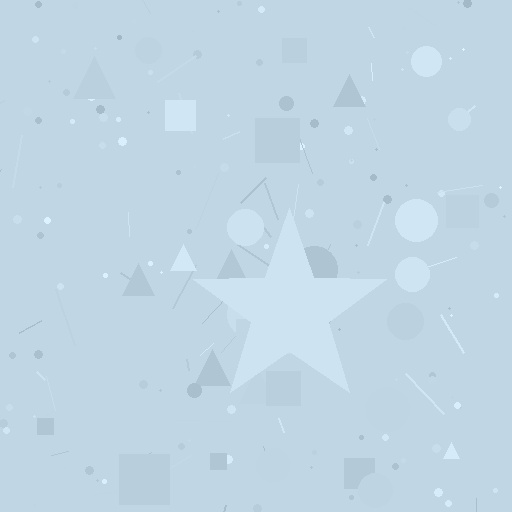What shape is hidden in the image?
A star is hidden in the image.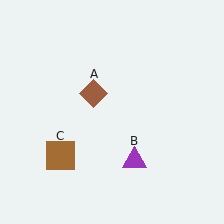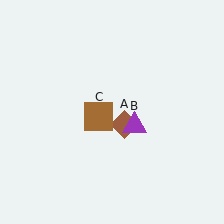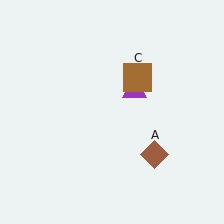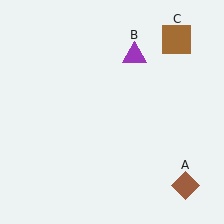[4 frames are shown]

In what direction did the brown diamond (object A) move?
The brown diamond (object A) moved down and to the right.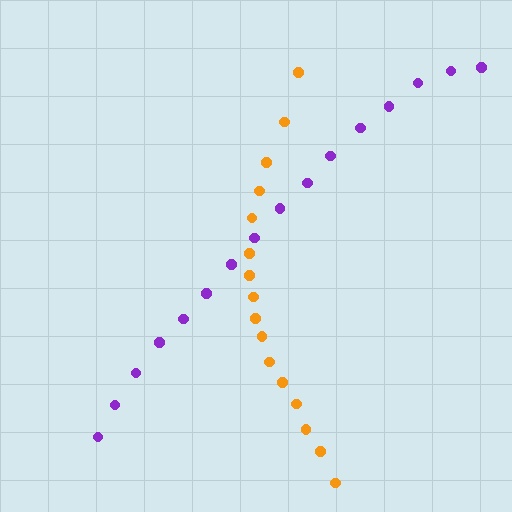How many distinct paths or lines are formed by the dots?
There are 2 distinct paths.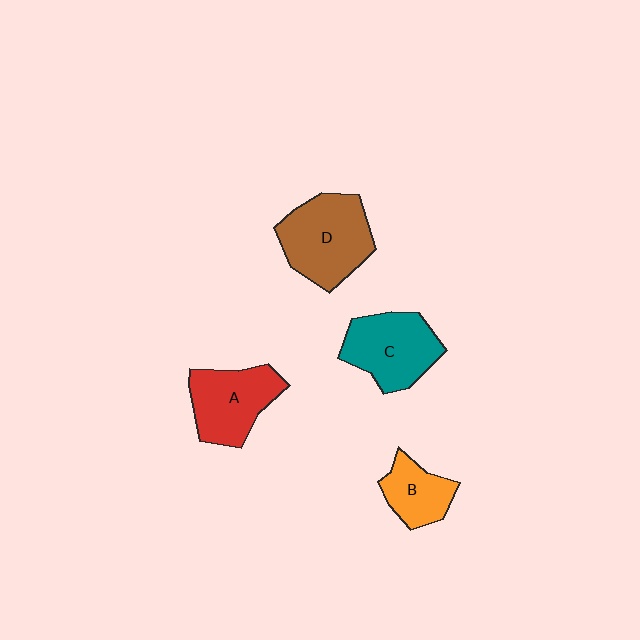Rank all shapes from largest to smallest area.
From largest to smallest: D (brown), C (teal), A (red), B (orange).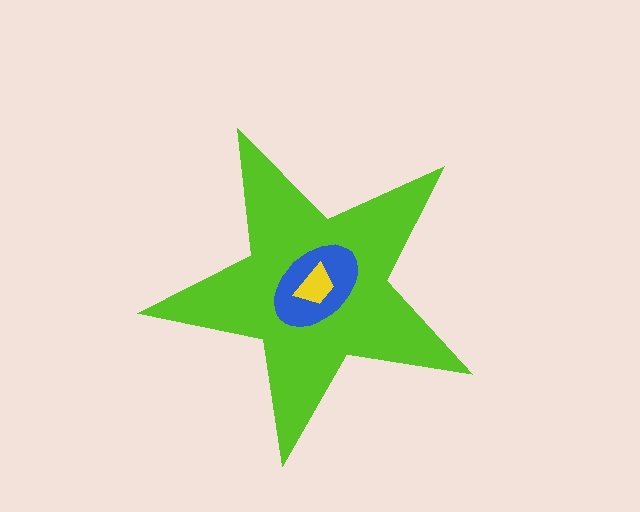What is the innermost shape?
The yellow trapezoid.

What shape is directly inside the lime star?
The blue ellipse.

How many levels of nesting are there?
3.